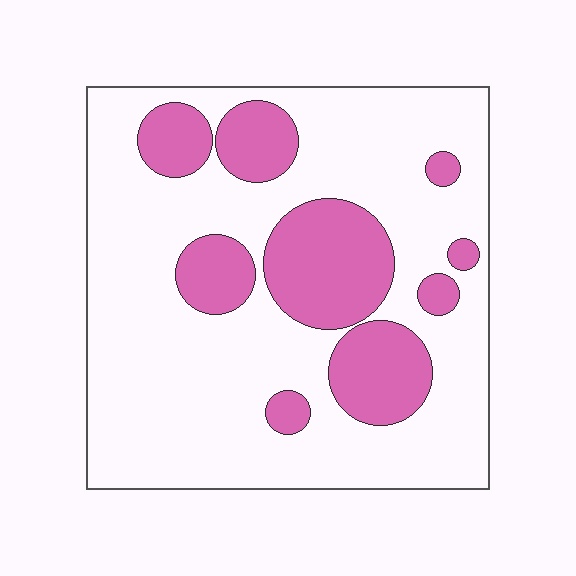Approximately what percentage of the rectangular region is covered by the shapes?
Approximately 25%.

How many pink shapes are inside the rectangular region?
9.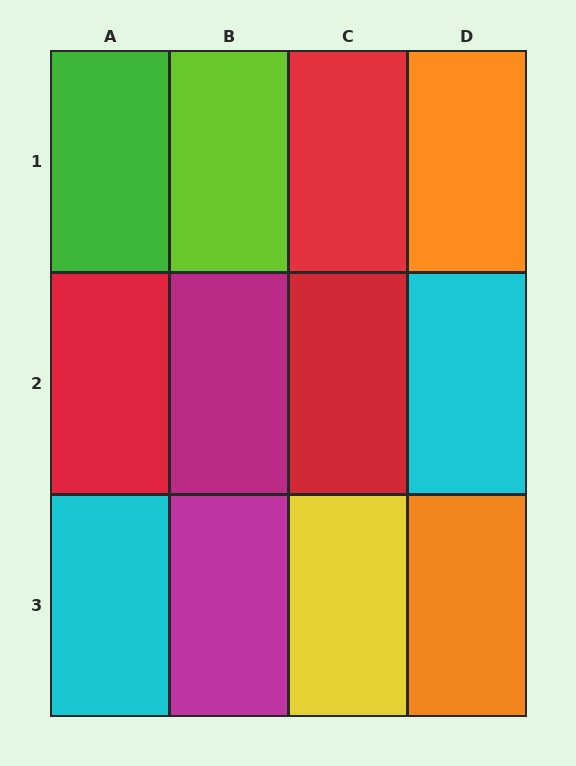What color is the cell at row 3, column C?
Yellow.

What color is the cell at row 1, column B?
Lime.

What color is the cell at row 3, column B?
Magenta.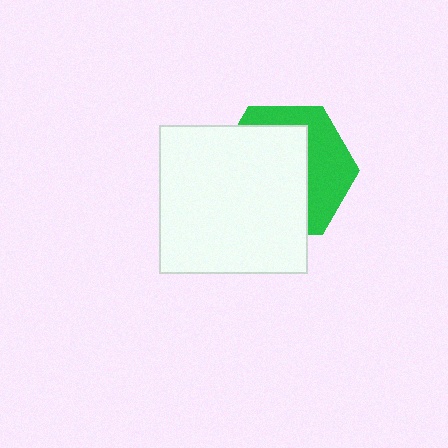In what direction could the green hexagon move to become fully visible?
The green hexagon could move toward the upper-right. That would shift it out from behind the white square entirely.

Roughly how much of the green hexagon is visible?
A small part of it is visible (roughly 39%).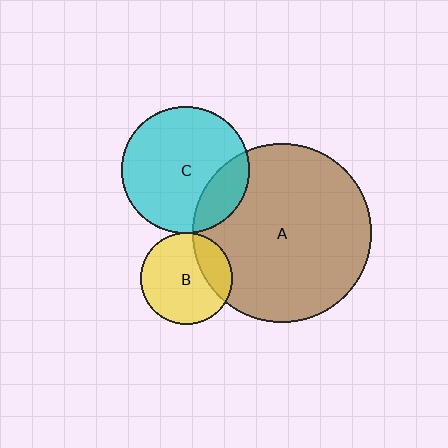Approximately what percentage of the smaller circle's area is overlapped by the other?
Approximately 25%.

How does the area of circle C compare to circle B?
Approximately 1.9 times.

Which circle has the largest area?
Circle A (brown).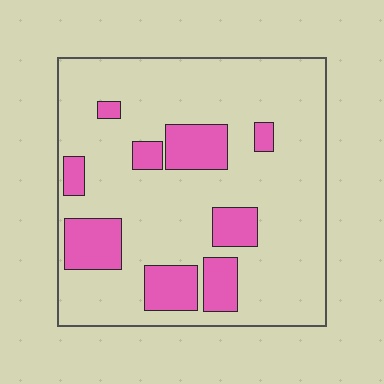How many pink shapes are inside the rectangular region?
9.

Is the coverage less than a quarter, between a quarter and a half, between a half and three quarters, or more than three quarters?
Less than a quarter.